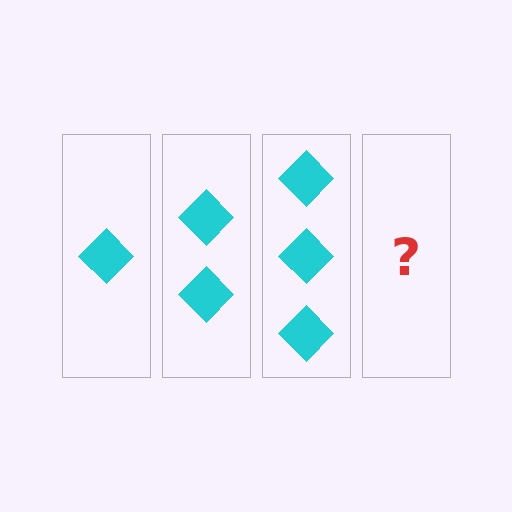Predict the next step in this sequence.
The next step is 4 diamonds.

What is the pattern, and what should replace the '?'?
The pattern is that each step adds one more diamond. The '?' should be 4 diamonds.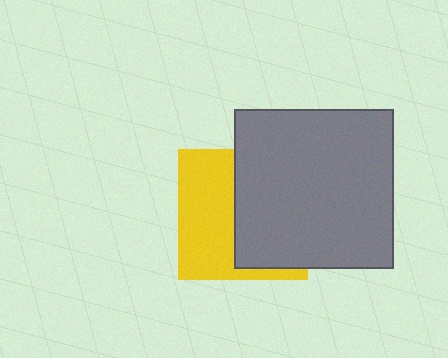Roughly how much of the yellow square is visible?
About half of it is visible (roughly 47%).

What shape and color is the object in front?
The object in front is a gray square.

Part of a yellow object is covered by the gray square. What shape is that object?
It is a square.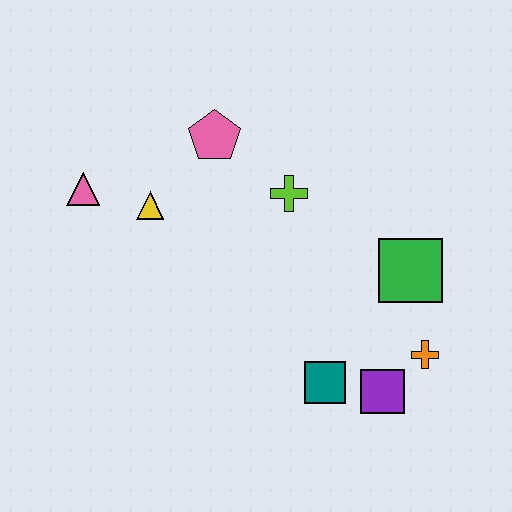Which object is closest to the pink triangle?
The yellow triangle is closest to the pink triangle.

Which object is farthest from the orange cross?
The pink triangle is farthest from the orange cross.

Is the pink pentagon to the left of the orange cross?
Yes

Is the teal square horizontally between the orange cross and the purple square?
No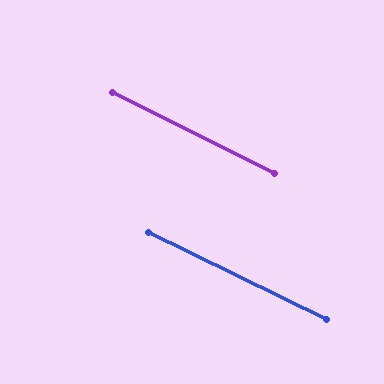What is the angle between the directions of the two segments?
Approximately 0 degrees.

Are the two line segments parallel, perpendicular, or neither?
Parallel — their directions differ by only 0.4°.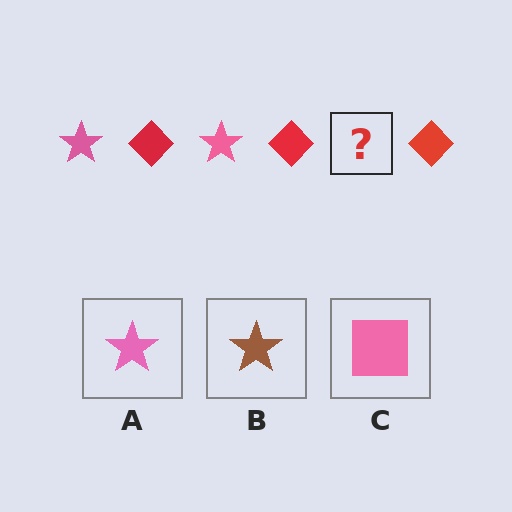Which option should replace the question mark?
Option A.